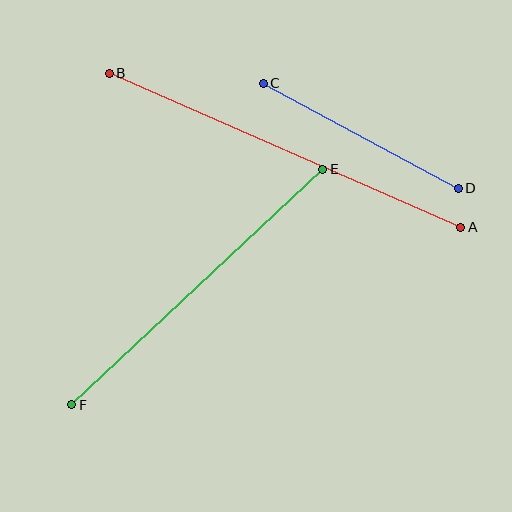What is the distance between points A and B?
The distance is approximately 384 pixels.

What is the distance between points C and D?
The distance is approximately 222 pixels.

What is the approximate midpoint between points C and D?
The midpoint is at approximately (361, 136) pixels.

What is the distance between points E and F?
The distance is approximately 344 pixels.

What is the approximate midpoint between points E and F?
The midpoint is at approximately (197, 287) pixels.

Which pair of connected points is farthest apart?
Points A and B are farthest apart.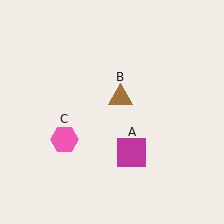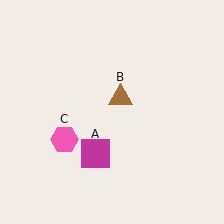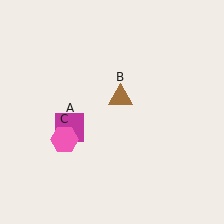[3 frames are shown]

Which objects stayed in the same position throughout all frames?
Brown triangle (object B) and pink hexagon (object C) remained stationary.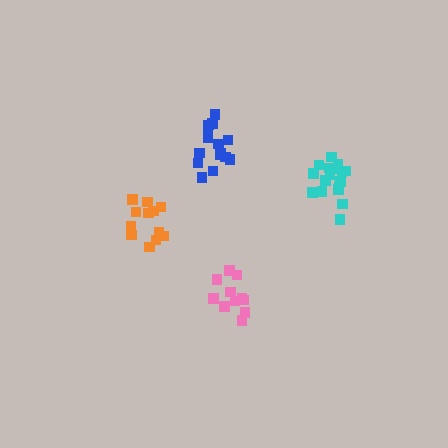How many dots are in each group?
Group 1: 12 dots, Group 2: 11 dots, Group 3: 15 dots, Group 4: 17 dots (55 total).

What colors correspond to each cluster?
The clusters are colored: orange, pink, blue, cyan.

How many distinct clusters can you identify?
There are 4 distinct clusters.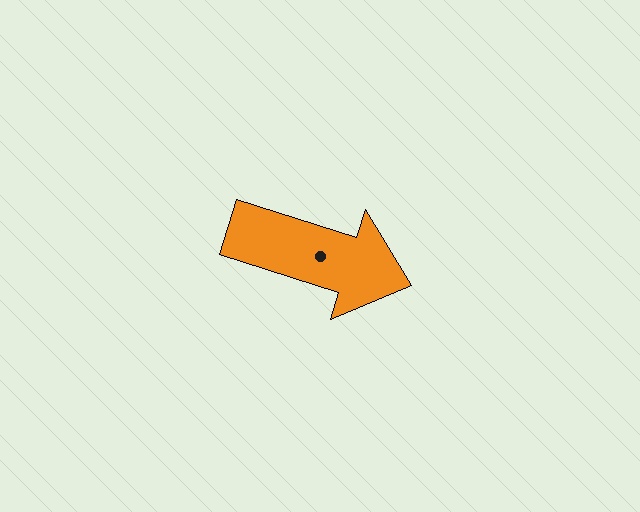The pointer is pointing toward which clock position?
Roughly 4 o'clock.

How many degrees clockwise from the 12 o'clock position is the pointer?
Approximately 108 degrees.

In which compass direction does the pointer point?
East.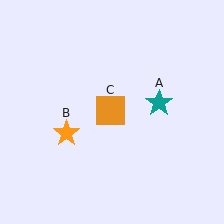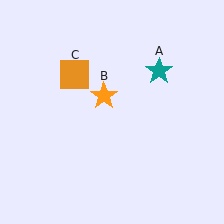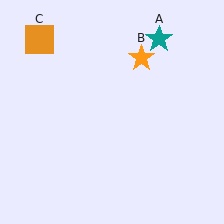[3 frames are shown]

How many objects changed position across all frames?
3 objects changed position: teal star (object A), orange star (object B), orange square (object C).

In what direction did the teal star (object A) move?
The teal star (object A) moved up.